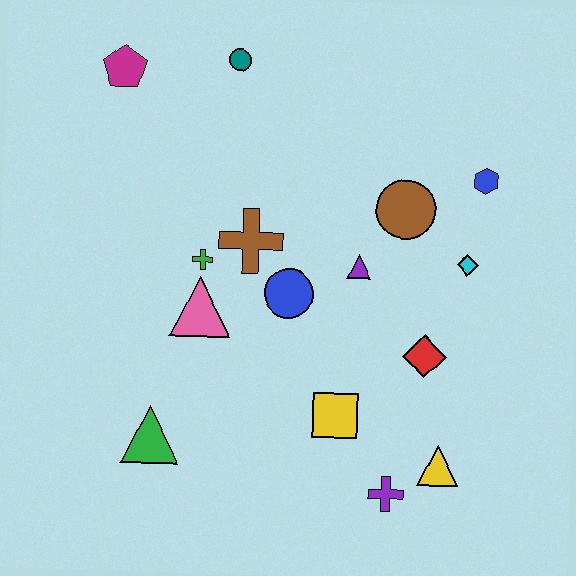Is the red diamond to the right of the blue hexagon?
No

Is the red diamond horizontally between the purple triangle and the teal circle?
No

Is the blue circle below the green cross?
Yes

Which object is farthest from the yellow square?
The magenta pentagon is farthest from the yellow square.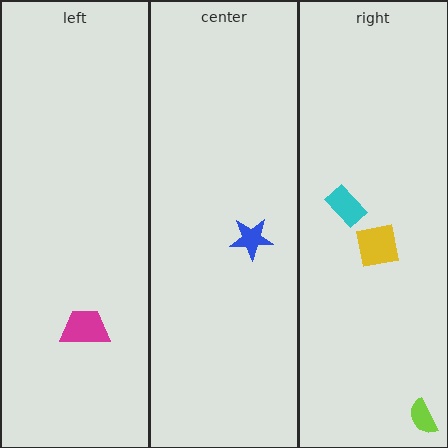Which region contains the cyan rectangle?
The right region.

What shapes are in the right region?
The lime semicircle, the yellow square, the cyan rectangle.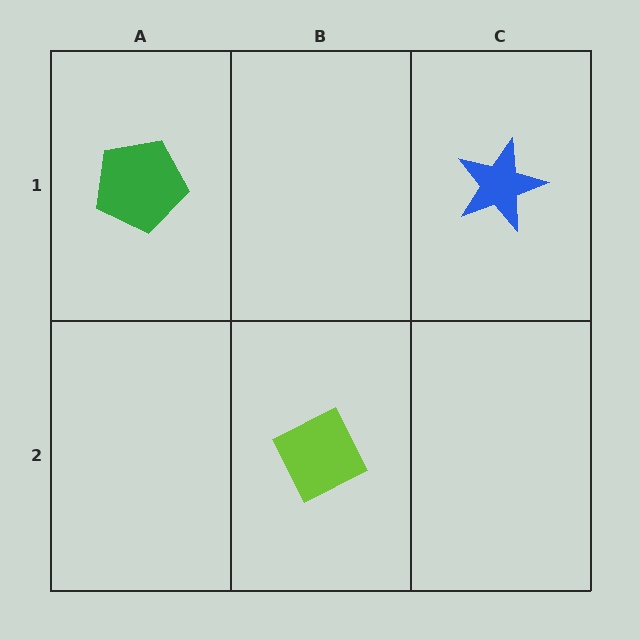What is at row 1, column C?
A blue star.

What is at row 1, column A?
A green pentagon.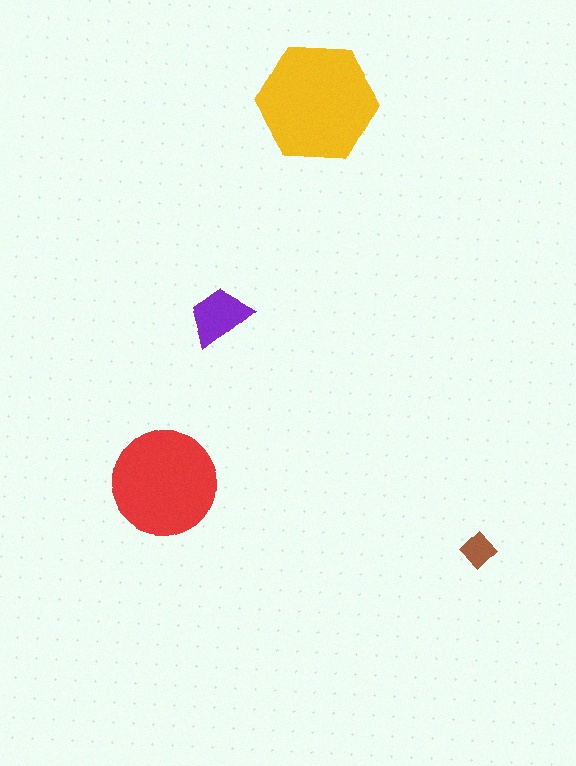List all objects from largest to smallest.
The yellow hexagon, the red circle, the purple trapezoid, the brown diamond.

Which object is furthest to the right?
The brown diamond is rightmost.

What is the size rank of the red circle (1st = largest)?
2nd.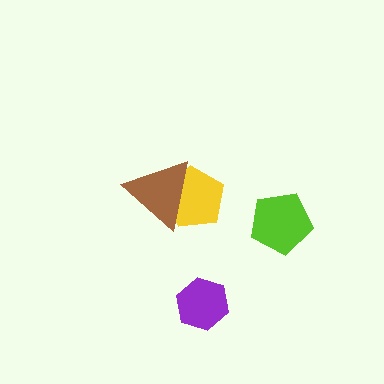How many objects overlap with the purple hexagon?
0 objects overlap with the purple hexagon.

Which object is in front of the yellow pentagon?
The brown triangle is in front of the yellow pentagon.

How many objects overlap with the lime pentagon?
0 objects overlap with the lime pentagon.